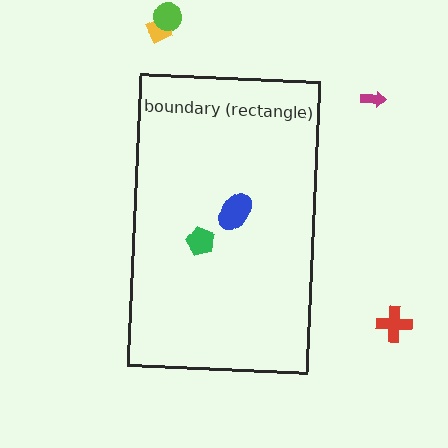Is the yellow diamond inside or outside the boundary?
Outside.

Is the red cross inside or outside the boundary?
Outside.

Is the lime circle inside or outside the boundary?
Outside.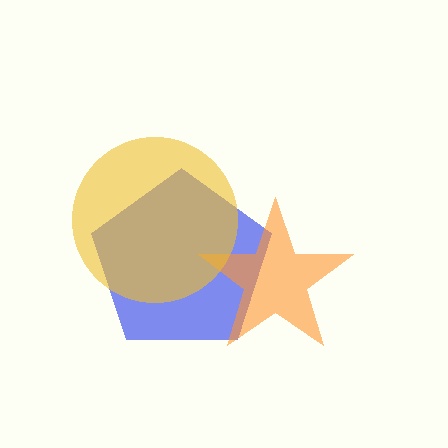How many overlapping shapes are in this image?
There are 3 overlapping shapes in the image.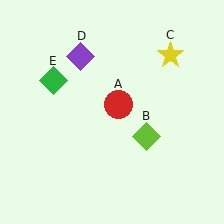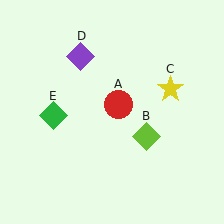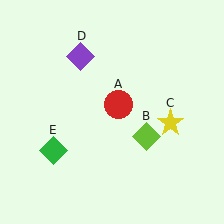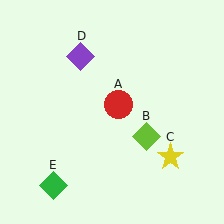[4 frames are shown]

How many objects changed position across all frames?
2 objects changed position: yellow star (object C), green diamond (object E).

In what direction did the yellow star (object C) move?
The yellow star (object C) moved down.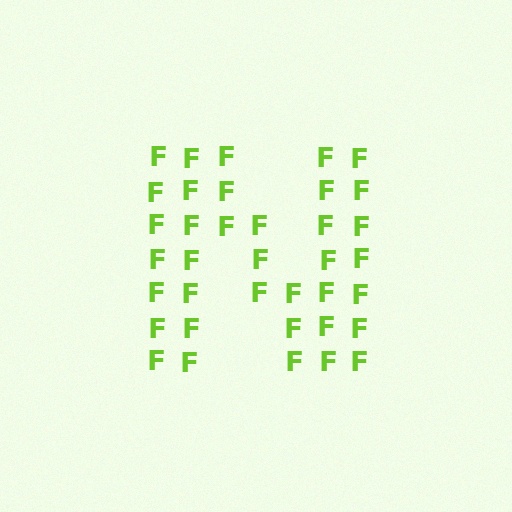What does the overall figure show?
The overall figure shows the letter N.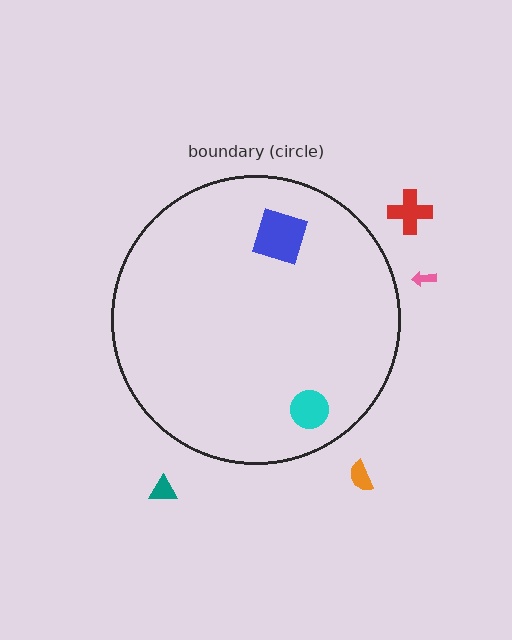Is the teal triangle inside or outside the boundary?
Outside.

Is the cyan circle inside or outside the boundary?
Inside.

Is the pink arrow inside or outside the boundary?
Outside.